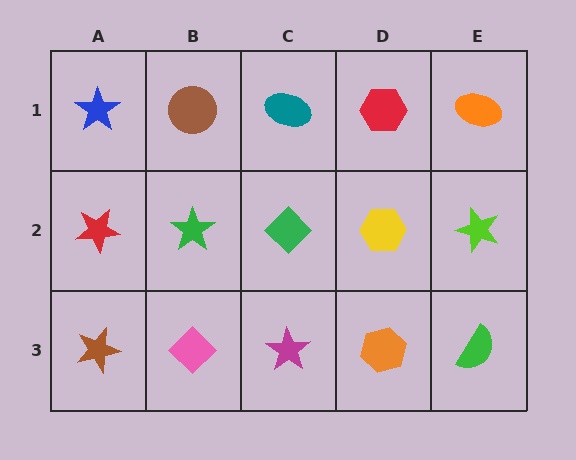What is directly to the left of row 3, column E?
An orange hexagon.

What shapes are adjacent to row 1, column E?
A lime star (row 2, column E), a red hexagon (row 1, column D).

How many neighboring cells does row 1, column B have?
3.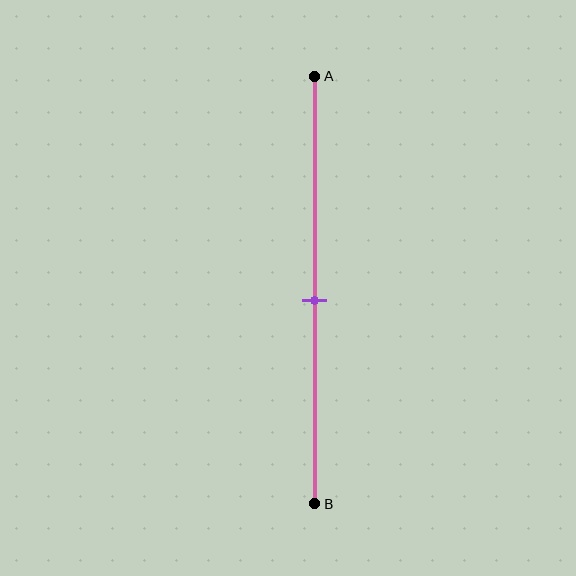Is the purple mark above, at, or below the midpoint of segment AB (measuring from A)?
The purple mark is approximately at the midpoint of segment AB.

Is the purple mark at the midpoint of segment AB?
Yes, the mark is approximately at the midpoint.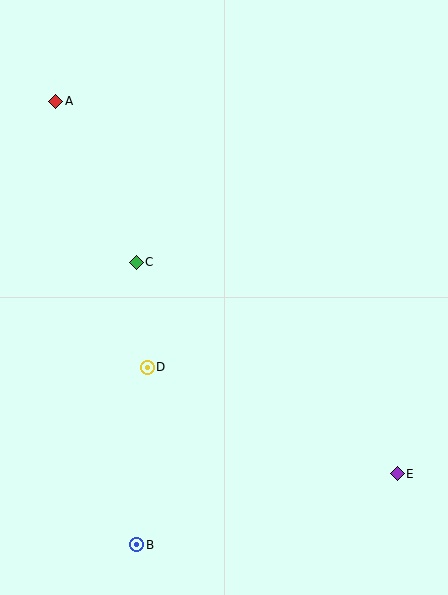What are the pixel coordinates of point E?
Point E is at (397, 474).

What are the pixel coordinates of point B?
Point B is at (137, 545).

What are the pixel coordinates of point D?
Point D is at (147, 367).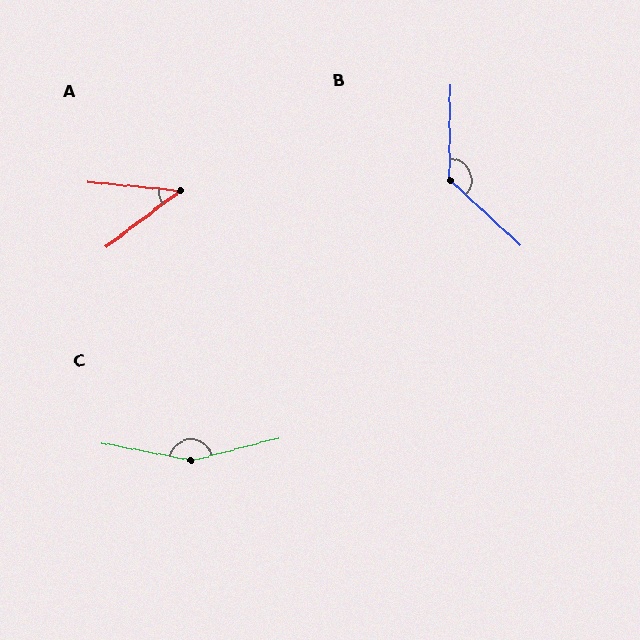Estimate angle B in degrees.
Approximately 133 degrees.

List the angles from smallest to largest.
A (43°), B (133°), C (154°).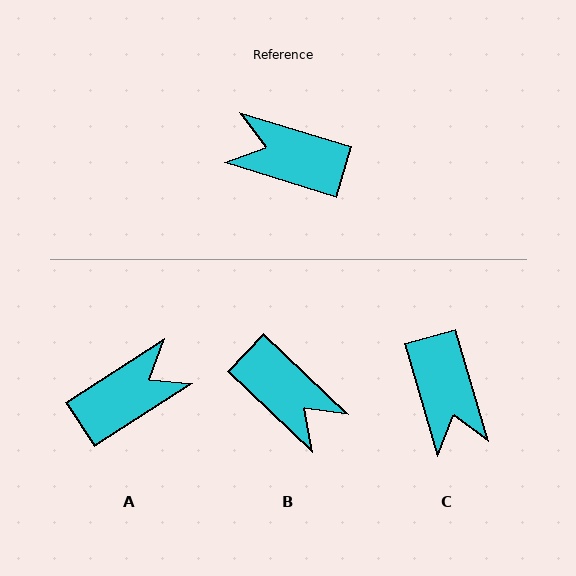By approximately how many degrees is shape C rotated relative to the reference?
Approximately 124 degrees counter-clockwise.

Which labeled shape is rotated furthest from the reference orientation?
B, about 154 degrees away.